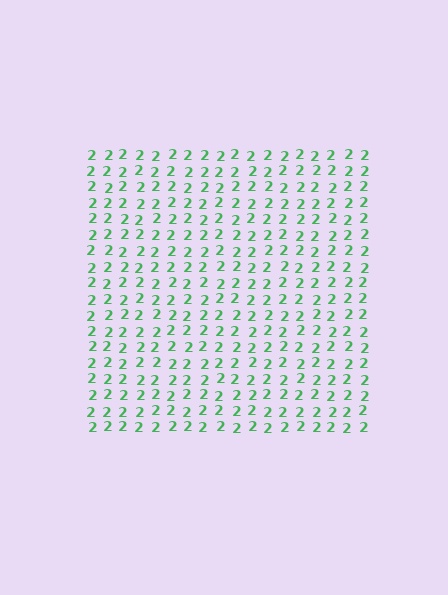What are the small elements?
The small elements are digit 2's.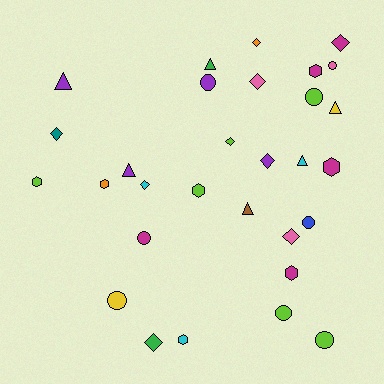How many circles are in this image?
There are 8 circles.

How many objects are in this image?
There are 30 objects.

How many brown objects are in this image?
There is 1 brown object.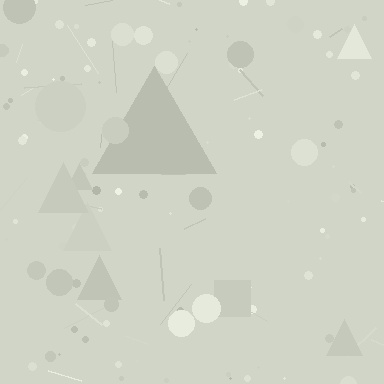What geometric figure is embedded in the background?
A triangle is embedded in the background.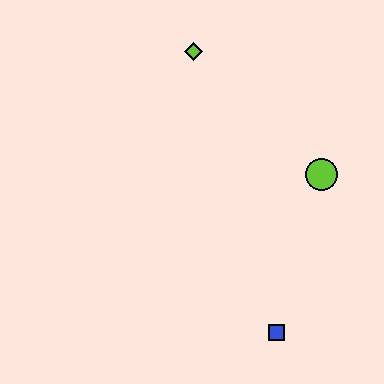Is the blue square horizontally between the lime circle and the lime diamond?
Yes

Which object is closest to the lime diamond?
The lime circle is closest to the lime diamond.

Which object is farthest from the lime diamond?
The blue square is farthest from the lime diamond.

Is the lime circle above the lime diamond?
No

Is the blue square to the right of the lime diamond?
Yes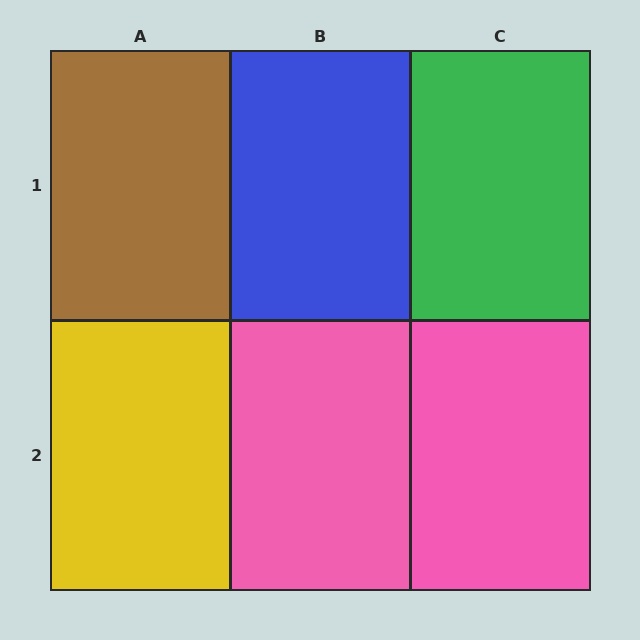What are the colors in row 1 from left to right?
Brown, blue, green.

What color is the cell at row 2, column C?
Pink.